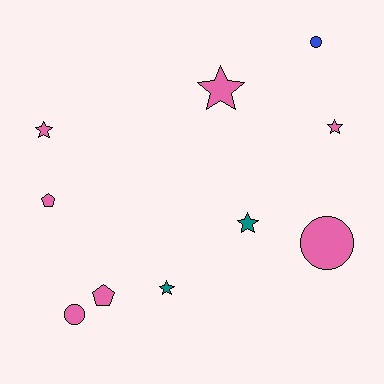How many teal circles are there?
There are no teal circles.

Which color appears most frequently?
Pink, with 7 objects.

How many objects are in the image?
There are 10 objects.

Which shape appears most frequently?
Star, with 5 objects.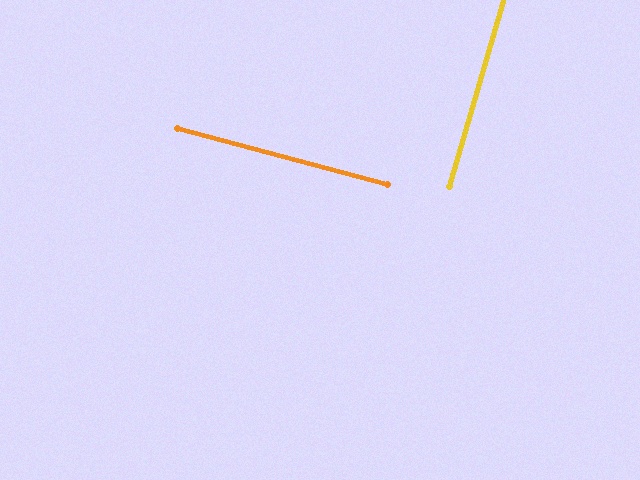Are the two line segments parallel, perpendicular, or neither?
Perpendicular — they meet at approximately 89°.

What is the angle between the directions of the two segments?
Approximately 89 degrees.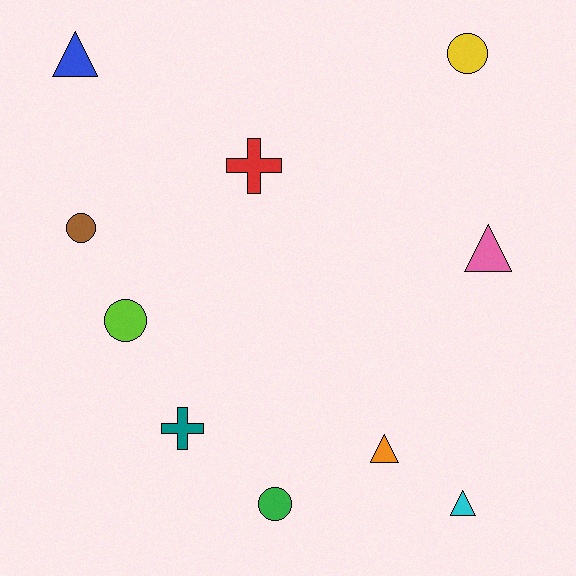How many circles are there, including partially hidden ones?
There are 4 circles.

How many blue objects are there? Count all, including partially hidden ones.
There is 1 blue object.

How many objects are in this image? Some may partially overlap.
There are 10 objects.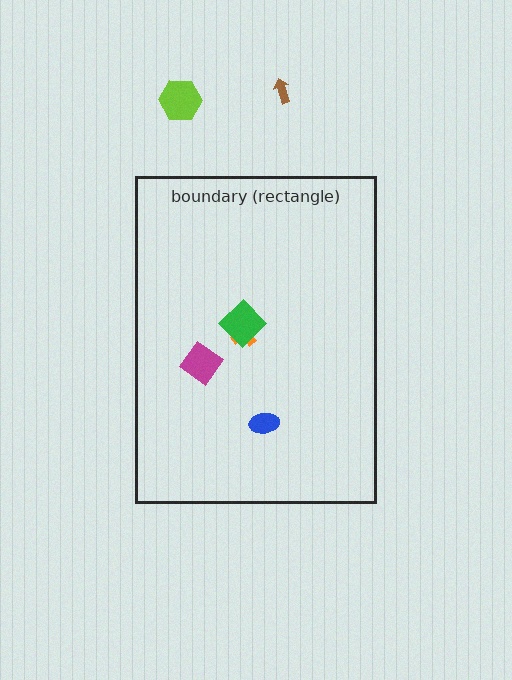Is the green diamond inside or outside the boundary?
Inside.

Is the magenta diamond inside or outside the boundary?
Inside.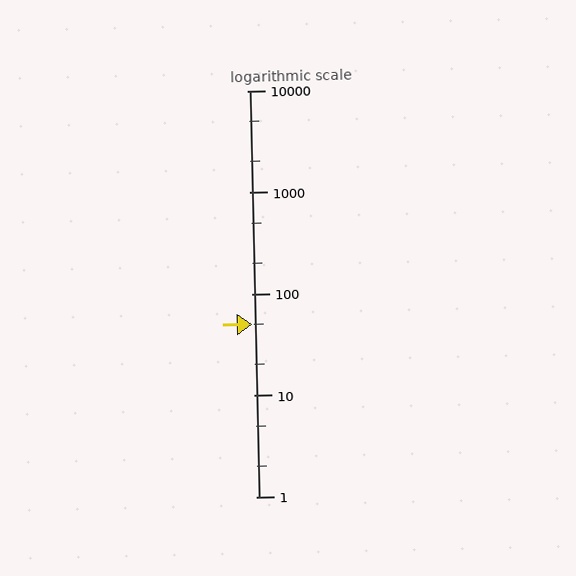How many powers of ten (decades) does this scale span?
The scale spans 4 decades, from 1 to 10000.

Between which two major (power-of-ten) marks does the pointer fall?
The pointer is between 10 and 100.